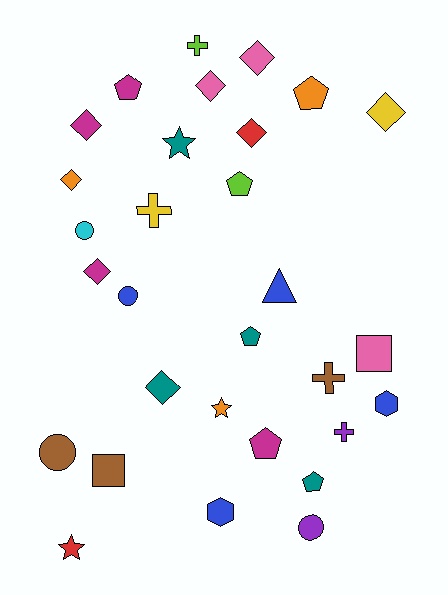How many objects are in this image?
There are 30 objects.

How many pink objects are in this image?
There are 3 pink objects.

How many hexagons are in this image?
There are 2 hexagons.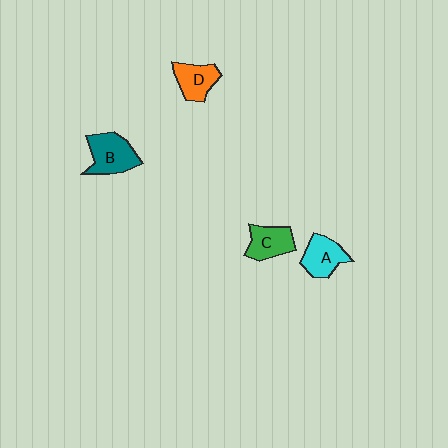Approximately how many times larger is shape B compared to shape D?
Approximately 1.3 times.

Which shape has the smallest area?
Shape D (orange).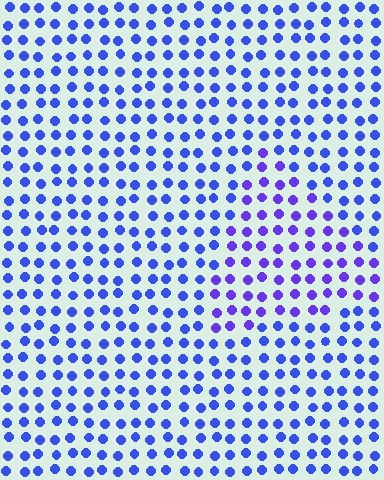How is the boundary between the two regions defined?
The boundary is defined purely by a slight shift in hue (about 26 degrees). Spacing, size, and orientation are identical on both sides.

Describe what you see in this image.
The image is filled with small blue elements in a uniform arrangement. A triangle-shaped region is visible where the elements are tinted to a slightly different hue, forming a subtle color boundary.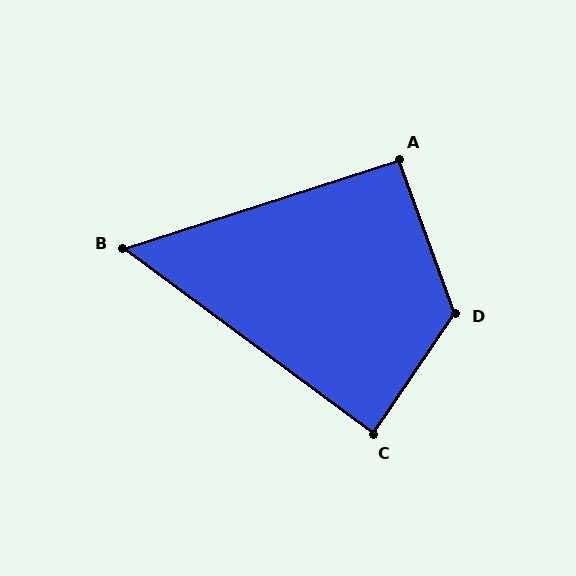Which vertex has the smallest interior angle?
B, at approximately 54 degrees.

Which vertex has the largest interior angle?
D, at approximately 126 degrees.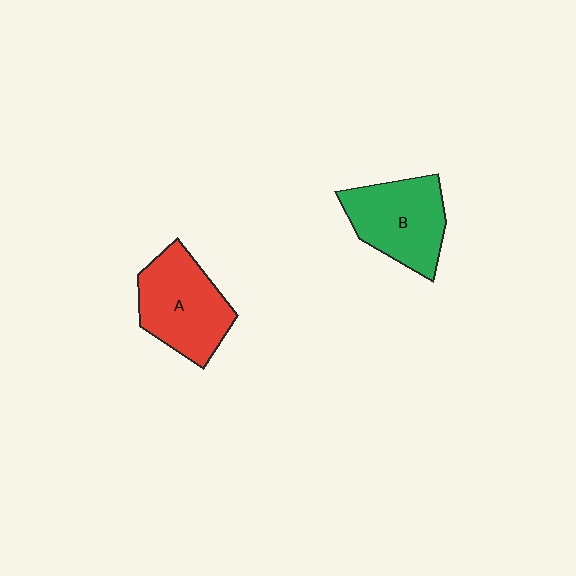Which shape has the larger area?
Shape A (red).